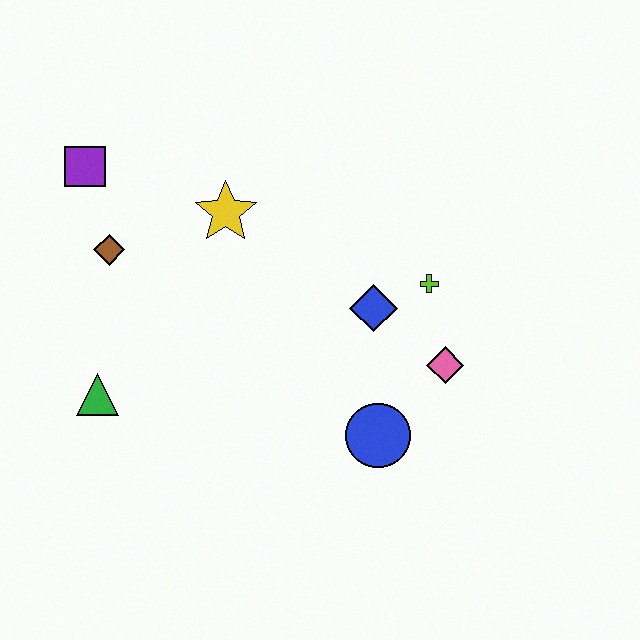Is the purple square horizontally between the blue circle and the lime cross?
No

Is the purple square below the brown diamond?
No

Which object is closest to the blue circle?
The pink diamond is closest to the blue circle.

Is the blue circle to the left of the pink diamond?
Yes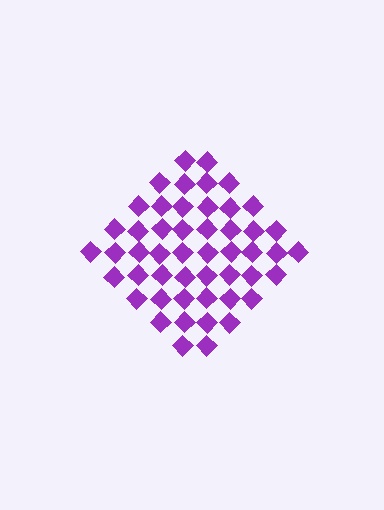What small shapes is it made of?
It is made of small diamonds.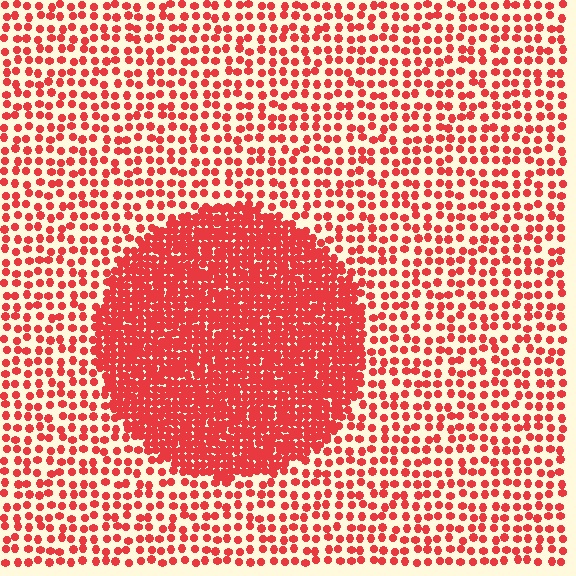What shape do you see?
I see a circle.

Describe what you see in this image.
The image contains small red elements arranged at two different densities. A circle-shaped region is visible where the elements are more densely packed than the surrounding area.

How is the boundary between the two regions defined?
The boundary is defined by a change in element density (approximately 2.6x ratio). All elements are the same color, size, and shape.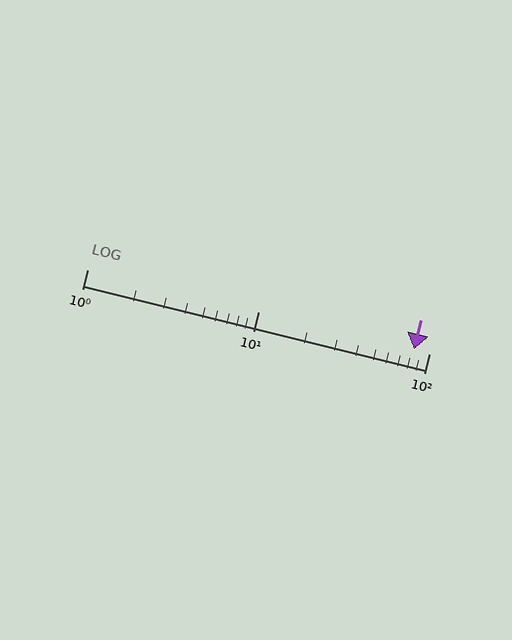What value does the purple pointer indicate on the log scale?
The pointer indicates approximately 82.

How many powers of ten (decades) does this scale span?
The scale spans 2 decades, from 1 to 100.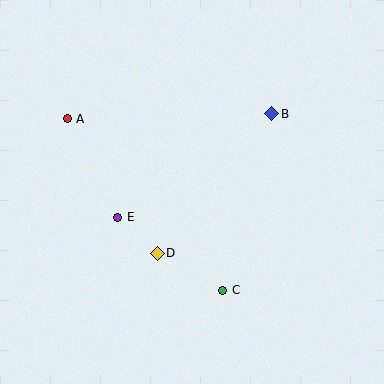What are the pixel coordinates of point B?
Point B is at (272, 114).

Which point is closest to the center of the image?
Point D at (157, 253) is closest to the center.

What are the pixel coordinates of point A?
Point A is at (67, 119).